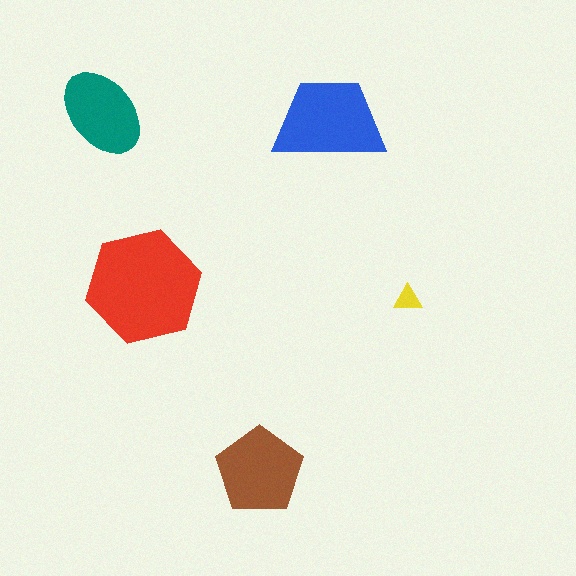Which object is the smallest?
The yellow triangle.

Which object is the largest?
The red hexagon.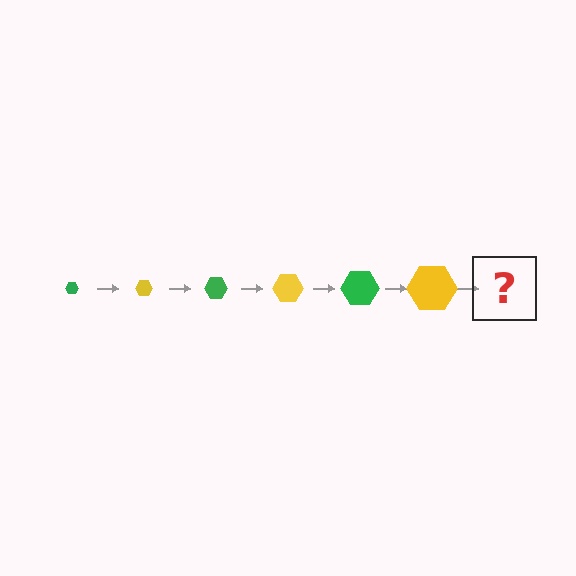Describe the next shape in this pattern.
It should be a green hexagon, larger than the previous one.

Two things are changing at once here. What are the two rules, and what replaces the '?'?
The two rules are that the hexagon grows larger each step and the color cycles through green and yellow. The '?' should be a green hexagon, larger than the previous one.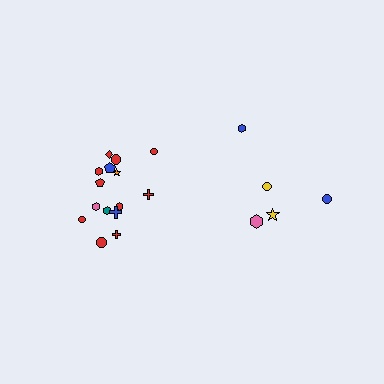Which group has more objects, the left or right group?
The left group.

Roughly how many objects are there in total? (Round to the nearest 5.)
Roughly 20 objects in total.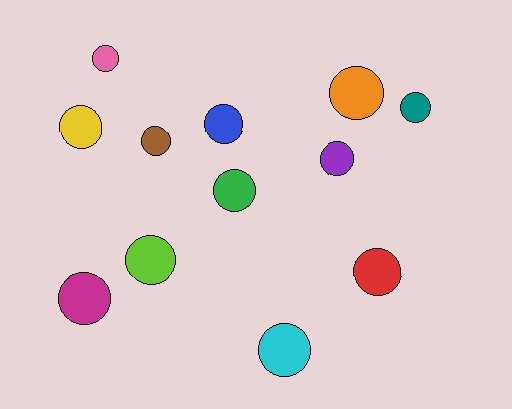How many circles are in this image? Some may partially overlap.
There are 12 circles.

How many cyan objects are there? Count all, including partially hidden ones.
There is 1 cyan object.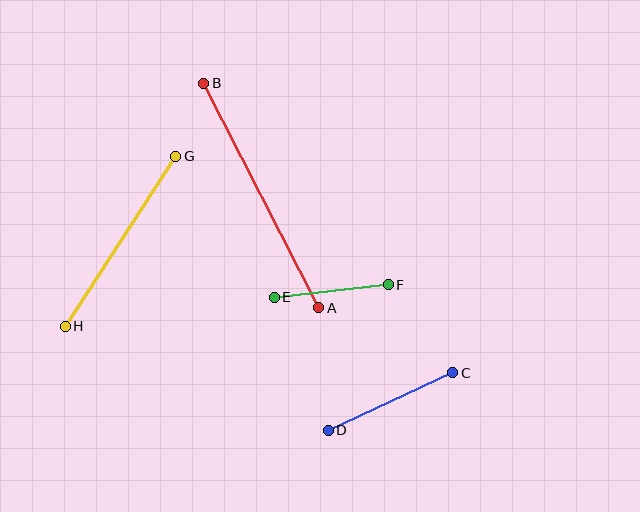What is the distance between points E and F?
The distance is approximately 114 pixels.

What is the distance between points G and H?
The distance is approximately 203 pixels.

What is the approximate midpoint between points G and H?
The midpoint is at approximately (120, 241) pixels.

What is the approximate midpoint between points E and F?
The midpoint is at approximately (331, 291) pixels.